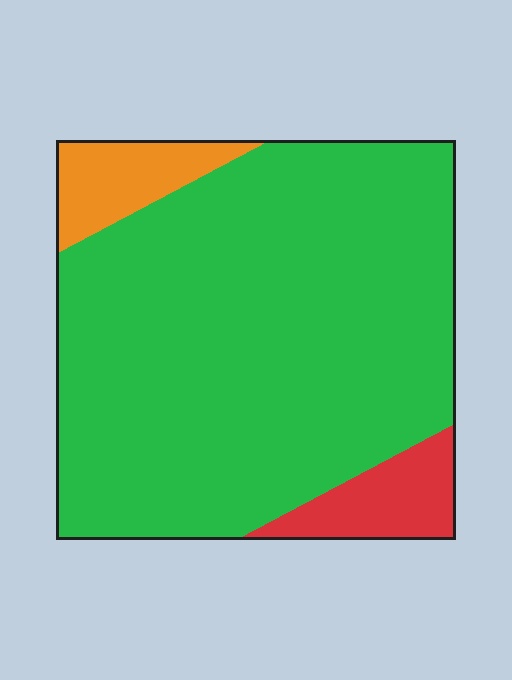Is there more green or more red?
Green.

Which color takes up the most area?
Green, at roughly 85%.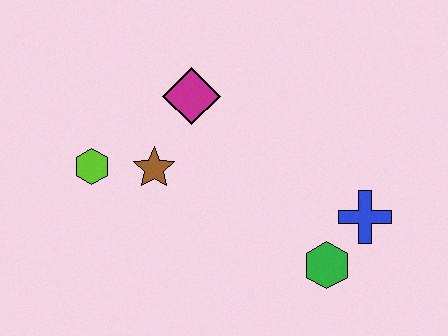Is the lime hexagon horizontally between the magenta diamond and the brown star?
No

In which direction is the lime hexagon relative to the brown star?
The lime hexagon is to the left of the brown star.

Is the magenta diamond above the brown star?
Yes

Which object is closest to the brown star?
The lime hexagon is closest to the brown star.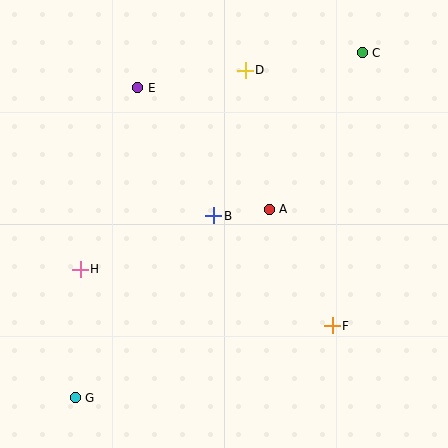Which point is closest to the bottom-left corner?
Point G is closest to the bottom-left corner.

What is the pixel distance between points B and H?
The distance between B and H is 144 pixels.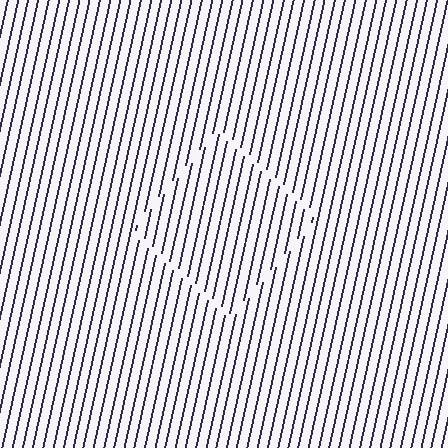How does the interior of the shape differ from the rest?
The interior of the shape contains the same grating, shifted by half a period — the contour is defined by the phase discontinuity where line-ends from the inner and outer gratings abut.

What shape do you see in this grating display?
An illusory square. The interior of the shape contains the same grating, shifted by half a period — the contour is defined by the phase discontinuity where line-ends from the inner and outer gratings abut.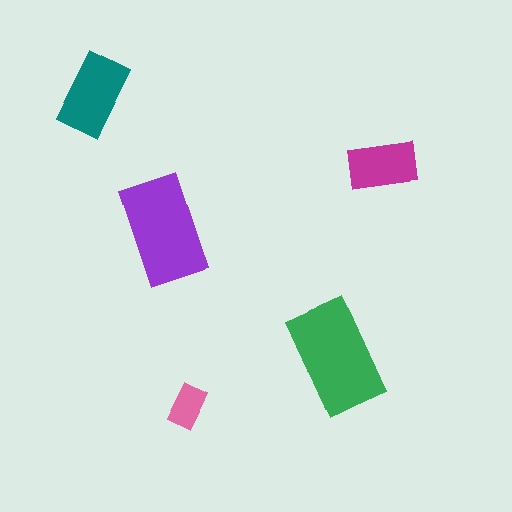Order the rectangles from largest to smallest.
the green one, the purple one, the teal one, the magenta one, the pink one.